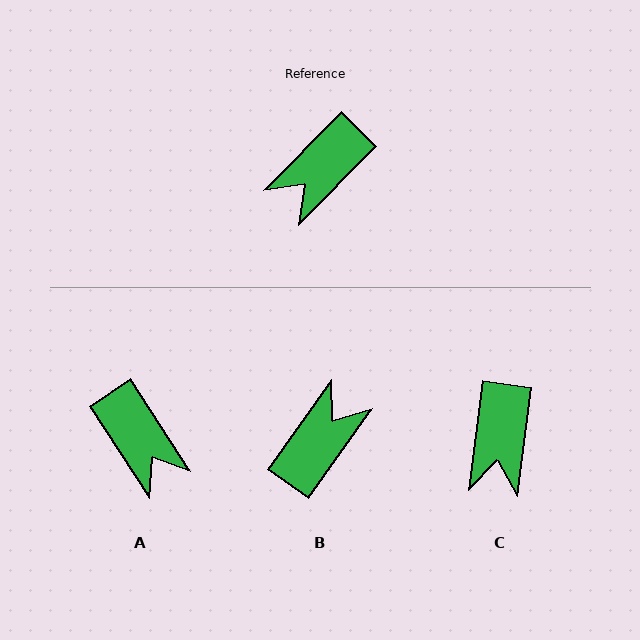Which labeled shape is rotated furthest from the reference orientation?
B, about 171 degrees away.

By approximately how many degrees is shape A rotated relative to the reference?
Approximately 78 degrees counter-clockwise.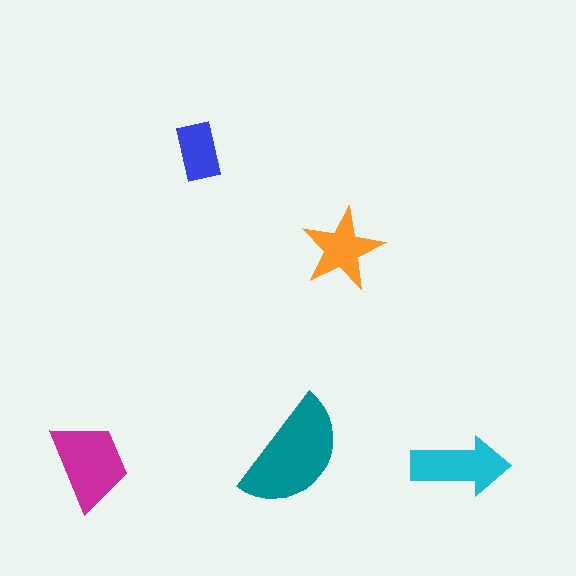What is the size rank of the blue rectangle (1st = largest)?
5th.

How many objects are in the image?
There are 5 objects in the image.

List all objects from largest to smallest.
The teal semicircle, the magenta trapezoid, the cyan arrow, the orange star, the blue rectangle.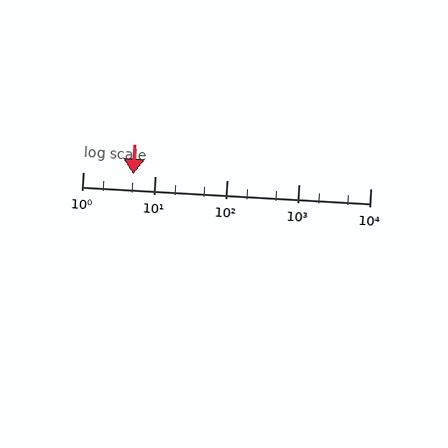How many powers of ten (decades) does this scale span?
The scale spans 4 decades, from 1 to 10000.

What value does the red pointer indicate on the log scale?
The pointer indicates approximately 5.1.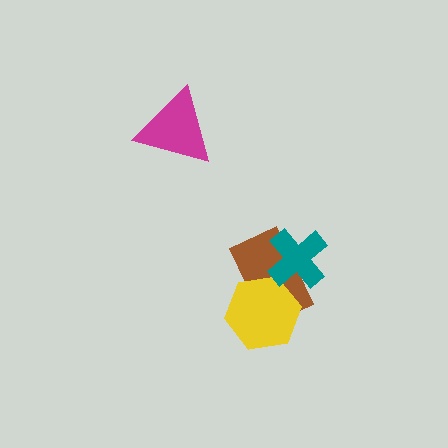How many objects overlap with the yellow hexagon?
1 object overlaps with the yellow hexagon.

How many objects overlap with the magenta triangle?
0 objects overlap with the magenta triangle.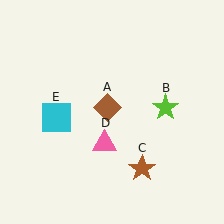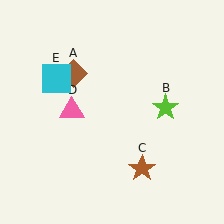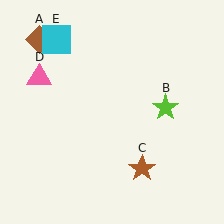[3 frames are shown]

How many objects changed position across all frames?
3 objects changed position: brown diamond (object A), pink triangle (object D), cyan square (object E).